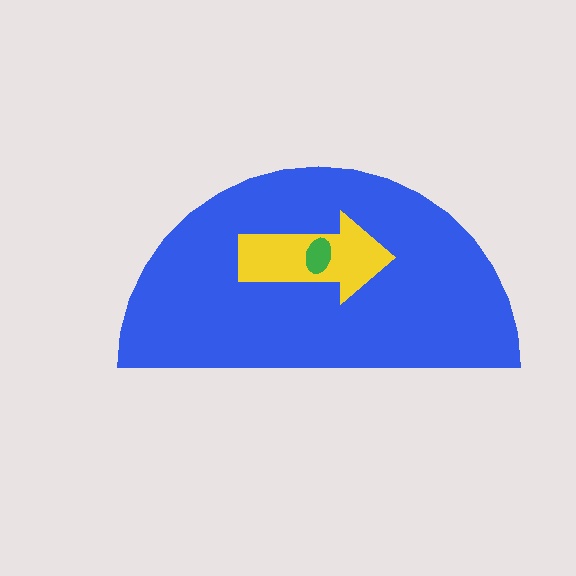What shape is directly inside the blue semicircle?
The yellow arrow.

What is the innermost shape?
The green ellipse.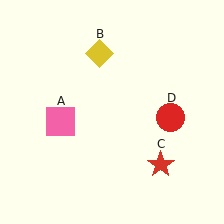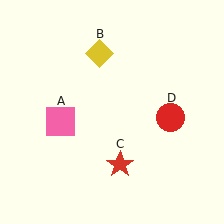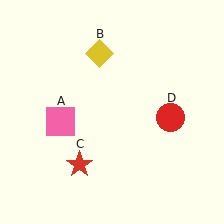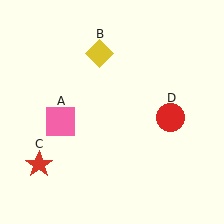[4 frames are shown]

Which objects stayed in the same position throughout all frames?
Pink square (object A) and yellow diamond (object B) and red circle (object D) remained stationary.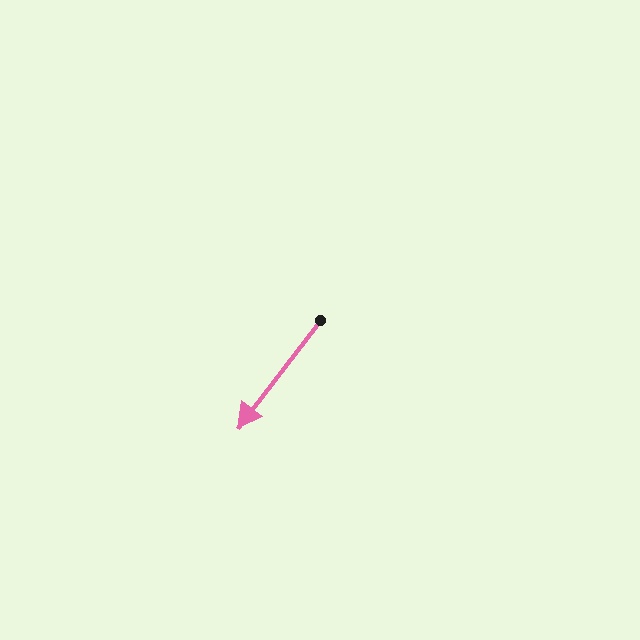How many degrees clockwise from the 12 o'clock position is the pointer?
Approximately 217 degrees.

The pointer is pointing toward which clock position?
Roughly 7 o'clock.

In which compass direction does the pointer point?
Southwest.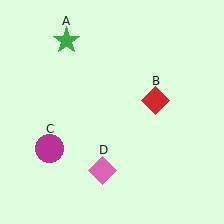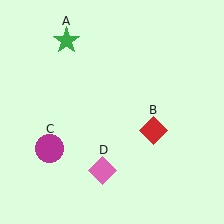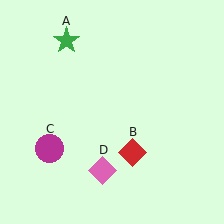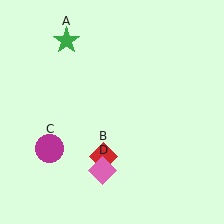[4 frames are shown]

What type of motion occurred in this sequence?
The red diamond (object B) rotated clockwise around the center of the scene.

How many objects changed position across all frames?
1 object changed position: red diamond (object B).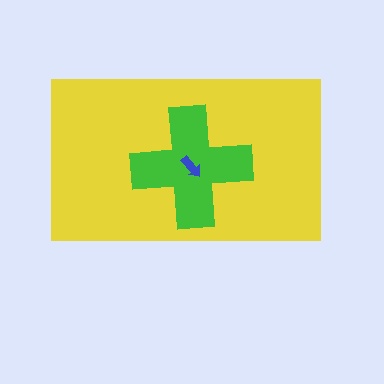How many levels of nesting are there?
3.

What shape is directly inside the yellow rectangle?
The green cross.